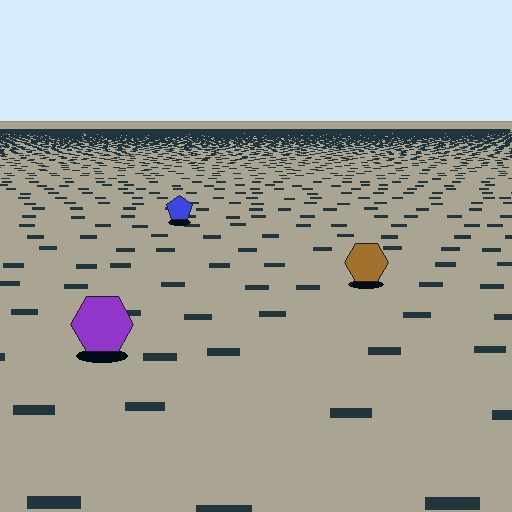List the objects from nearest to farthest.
From nearest to farthest: the purple hexagon, the brown hexagon, the blue pentagon.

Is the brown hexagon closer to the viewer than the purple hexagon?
No. The purple hexagon is closer — you can tell from the texture gradient: the ground texture is coarser near it.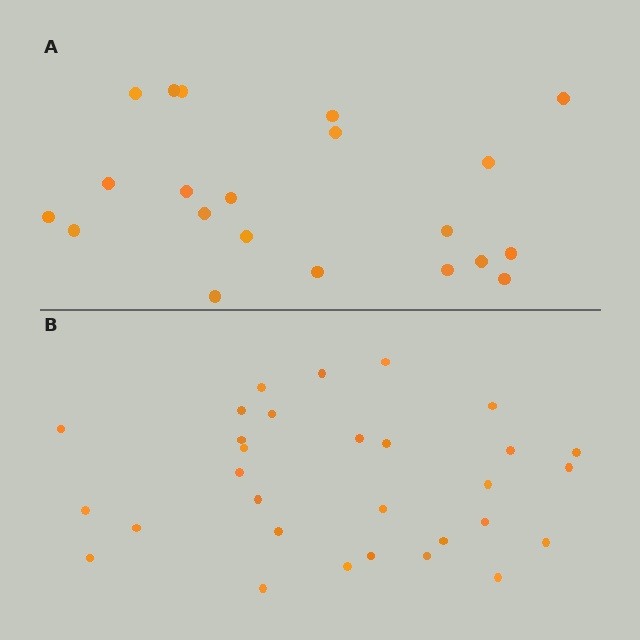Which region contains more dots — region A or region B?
Region B (the bottom region) has more dots.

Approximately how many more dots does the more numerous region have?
Region B has roughly 8 or so more dots than region A.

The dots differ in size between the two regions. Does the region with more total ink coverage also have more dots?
No. Region A has more total ink coverage because its dots are larger, but region B actually contains more individual dots. Total area can be misleading — the number of items is what matters here.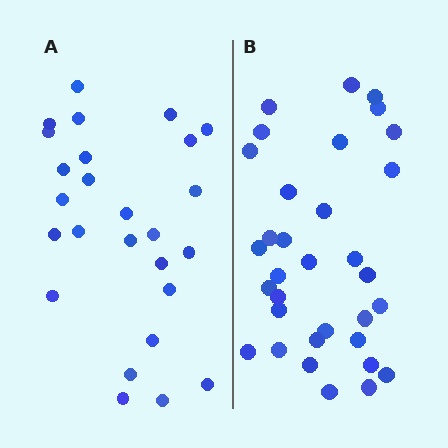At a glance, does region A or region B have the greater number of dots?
Region B (the right region) has more dots.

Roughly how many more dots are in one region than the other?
Region B has roughly 8 or so more dots than region A.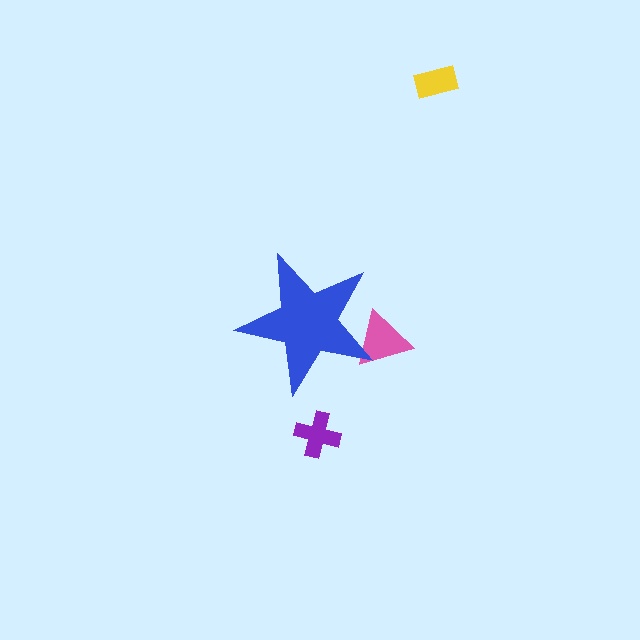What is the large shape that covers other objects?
A blue star.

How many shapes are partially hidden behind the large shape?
1 shape is partially hidden.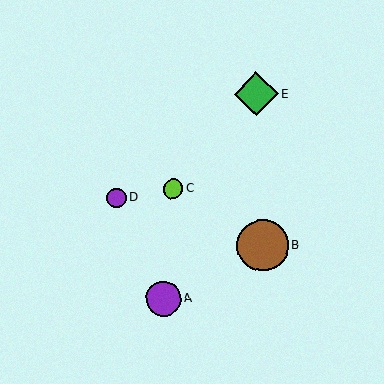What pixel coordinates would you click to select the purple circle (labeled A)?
Click at (163, 299) to select the purple circle A.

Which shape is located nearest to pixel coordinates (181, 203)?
The lime circle (labeled C) at (173, 189) is nearest to that location.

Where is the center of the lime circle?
The center of the lime circle is at (173, 189).